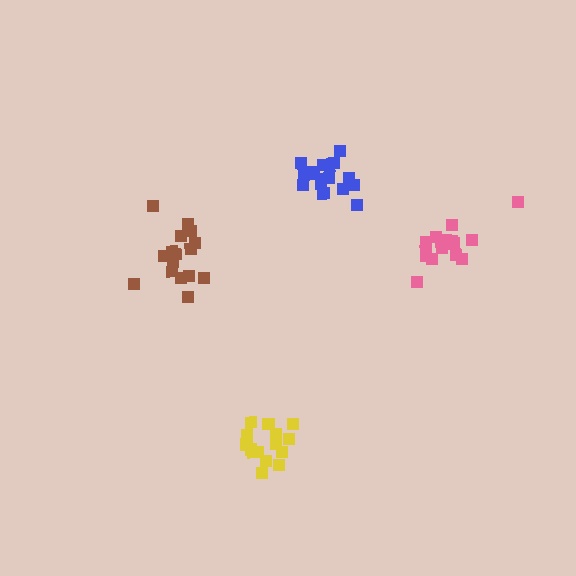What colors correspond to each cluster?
The clusters are colored: brown, blue, pink, yellow.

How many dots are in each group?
Group 1: 16 dots, Group 2: 18 dots, Group 3: 16 dots, Group 4: 15 dots (65 total).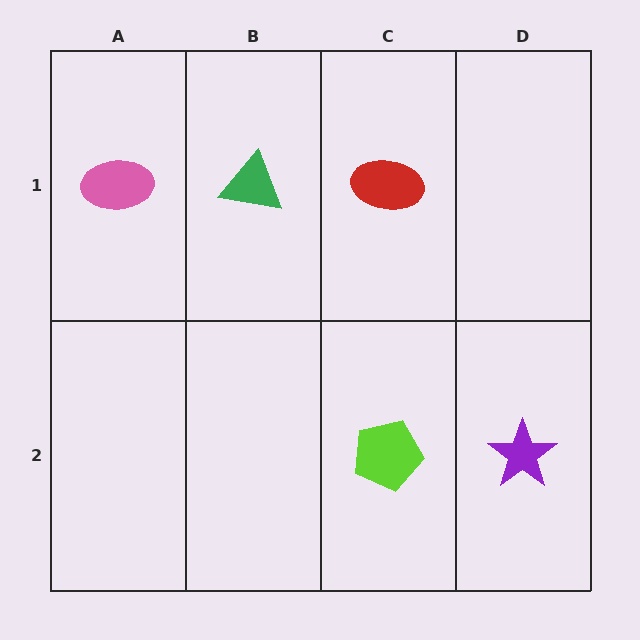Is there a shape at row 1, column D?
No, that cell is empty.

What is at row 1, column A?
A pink ellipse.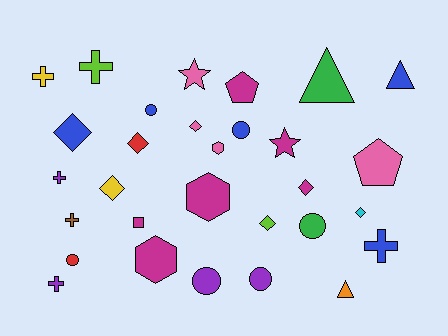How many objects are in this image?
There are 30 objects.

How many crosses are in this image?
There are 6 crosses.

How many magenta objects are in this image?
There are 6 magenta objects.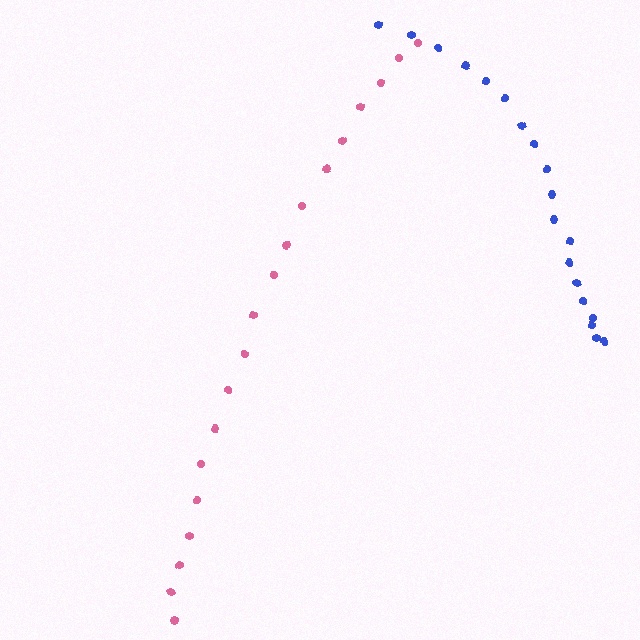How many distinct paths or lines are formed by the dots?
There are 2 distinct paths.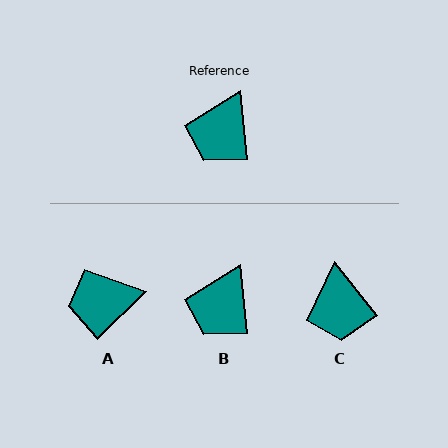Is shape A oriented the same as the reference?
No, it is off by about 51 degrees.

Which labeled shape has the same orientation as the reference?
B.